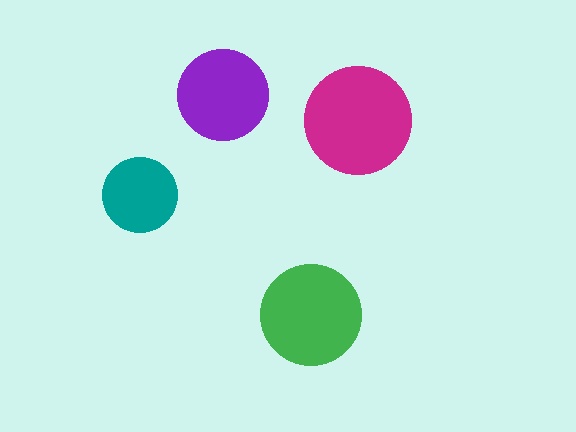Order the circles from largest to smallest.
the magenta one, the green one, the purple one, the teal one.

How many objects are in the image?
There are 4 objects in the image.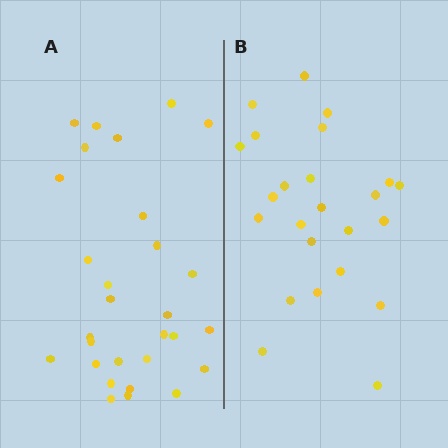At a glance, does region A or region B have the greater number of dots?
Region A (the left region) has more dots.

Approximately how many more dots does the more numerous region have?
Region A has about 5 more dots than region B.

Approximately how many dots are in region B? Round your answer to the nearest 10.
About 20 dots. (The exact count is 24, which rounds to 20.)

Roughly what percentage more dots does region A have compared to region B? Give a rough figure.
About 20% more.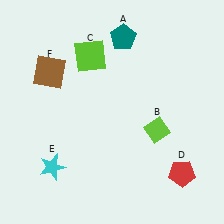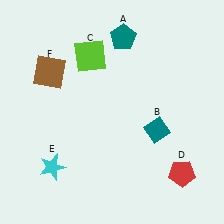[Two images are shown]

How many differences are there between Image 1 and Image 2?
There is 1 difference between the two images.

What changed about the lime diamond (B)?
In Image 1, B is lime. In Image 2, it changed to teal.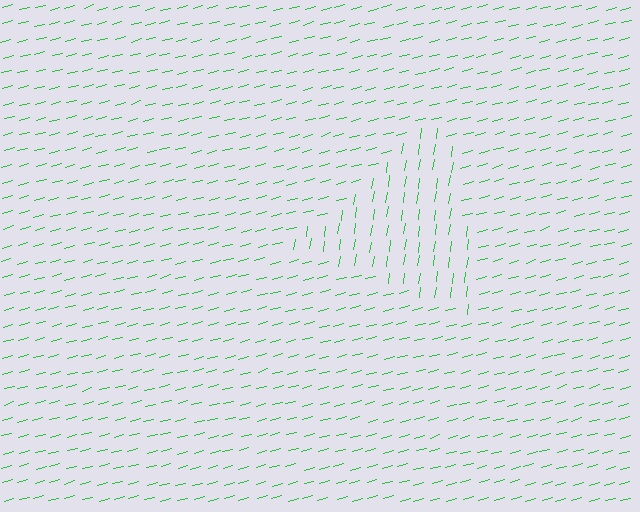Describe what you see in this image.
The image is filled with small green line segments. A triangle region in the image has lines oriented differently from the surrounding lines, creating a visible texture boundary.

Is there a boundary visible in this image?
Yes, there is a texture boundary formed by a change in line orientation.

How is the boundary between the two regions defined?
The boundary is defined purely by a change in line orientation (approximately 67 degrees difference). All lines are the same color and thickness.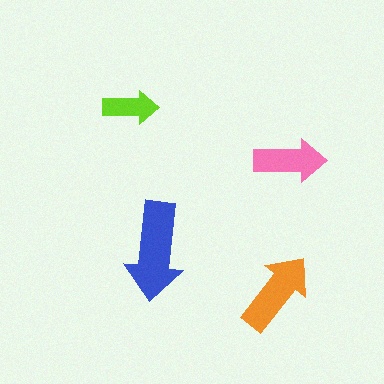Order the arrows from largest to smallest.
the blue one, the orange one, the pink one, the lime one.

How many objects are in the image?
There are 4 objects in the image.